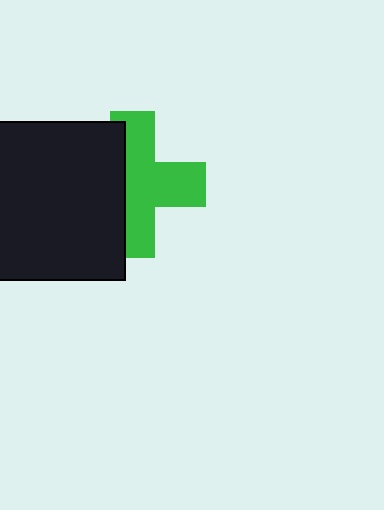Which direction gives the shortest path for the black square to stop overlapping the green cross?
Moving left gives the shortest separation.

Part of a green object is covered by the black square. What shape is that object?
It is a cross.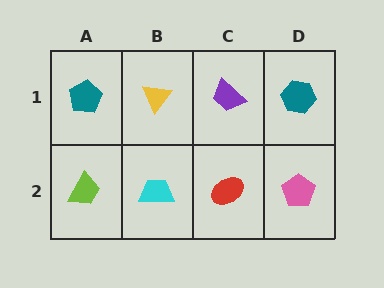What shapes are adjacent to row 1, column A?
A lime trapezoid (row 2, column A), a yellow triangle (row 1, column B).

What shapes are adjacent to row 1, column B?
A cyan trapezoid (row 2, column B), a teal pentagon (row 1, column A), a purple trapezoid (row 1, column C).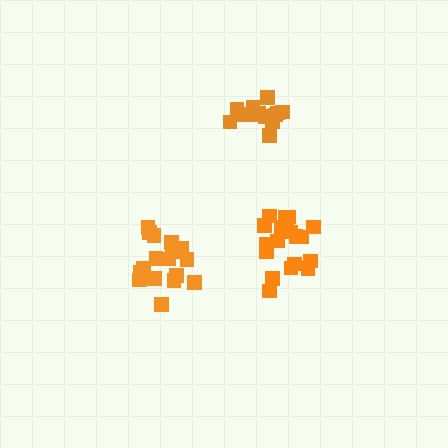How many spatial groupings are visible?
There are 3 spatial groupings.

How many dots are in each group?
Group 1: 19 dots, Group 2: 15 dots, Group 3: 17 dots (51 total).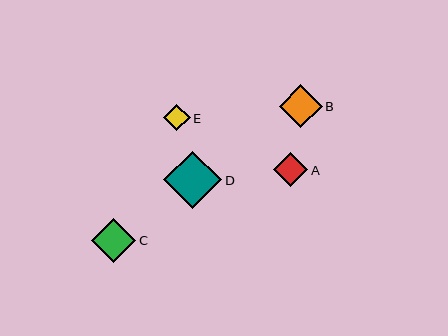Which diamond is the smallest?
Diamond E is the smallest with a size of approximately 26 pixels.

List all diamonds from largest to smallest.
From largest to smallest: D, C, B, A, E.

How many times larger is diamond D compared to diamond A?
Diamond D is approximately 1.7 times the size of diamond A.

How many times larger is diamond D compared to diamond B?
Diamond D is approximately 1.4 times the size of diamond B.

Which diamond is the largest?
Diamond D is the largest with a size of approximately 58 pixels.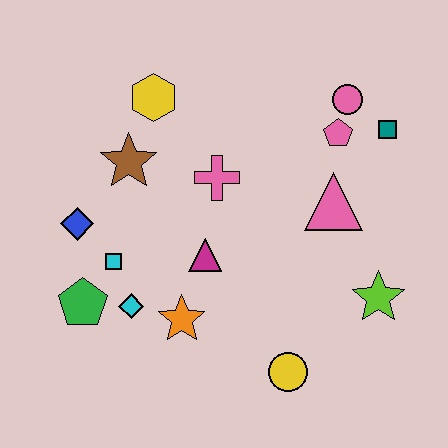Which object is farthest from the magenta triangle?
The teal square is farthest from the magenta triangle.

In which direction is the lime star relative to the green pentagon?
The lime star is to the right of the green pentagon.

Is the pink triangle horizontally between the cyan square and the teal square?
Yes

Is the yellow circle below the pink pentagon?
Yes